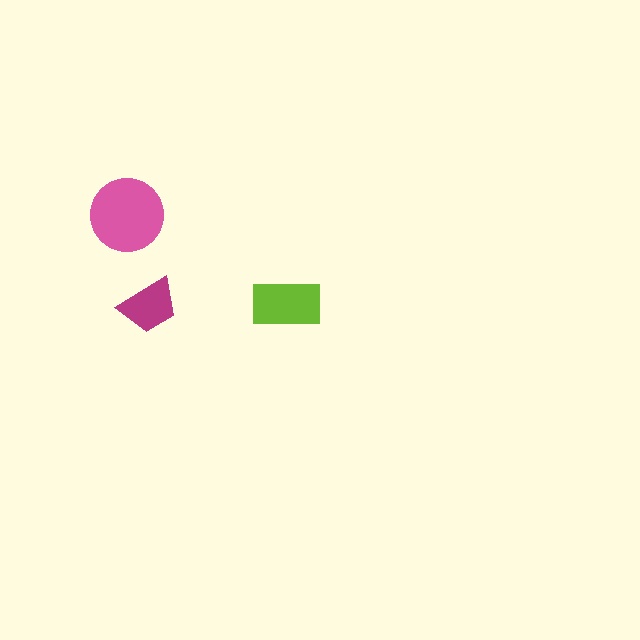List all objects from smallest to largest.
The magenta trapezoid, the lime rectangle, the pink circle.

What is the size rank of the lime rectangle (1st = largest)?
2nd.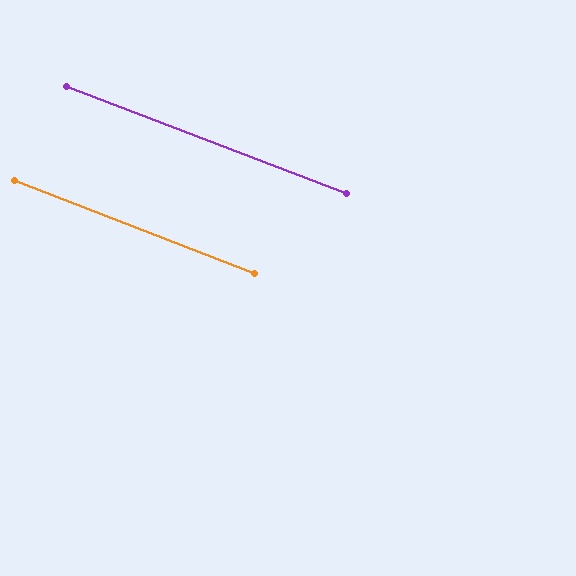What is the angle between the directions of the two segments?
Approximately 0 degrees.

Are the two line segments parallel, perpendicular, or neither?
Parallel — their directions differ by only 0.5°.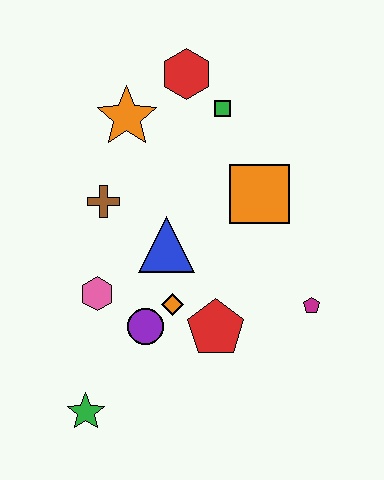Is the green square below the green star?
No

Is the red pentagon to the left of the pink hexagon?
No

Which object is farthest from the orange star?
The green star is farthest from the orange star.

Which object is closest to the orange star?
The red hexagon is closest to the orange star.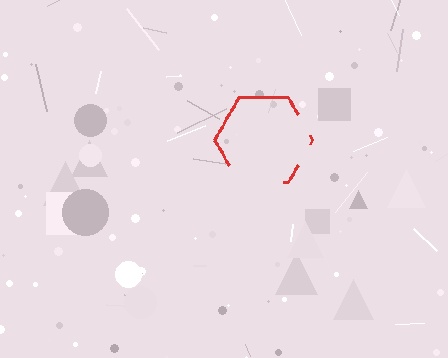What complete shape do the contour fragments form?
The contour fragments form a hexagon.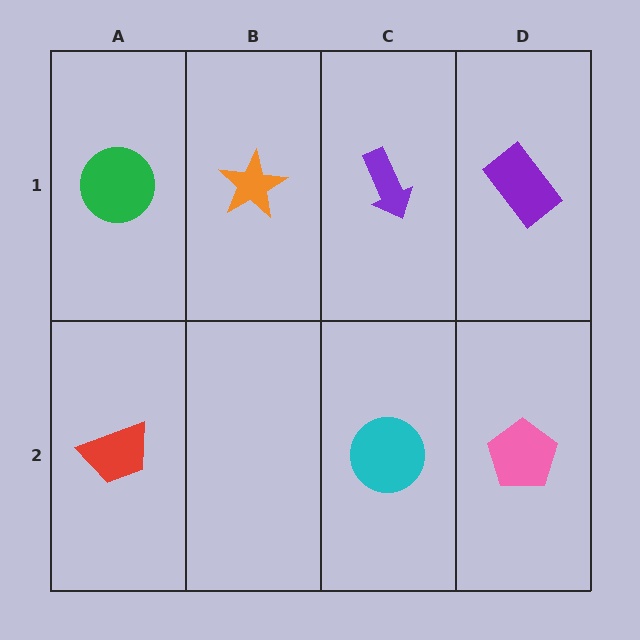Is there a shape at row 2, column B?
No, that cell is empty.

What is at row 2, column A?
A red trapezoid.